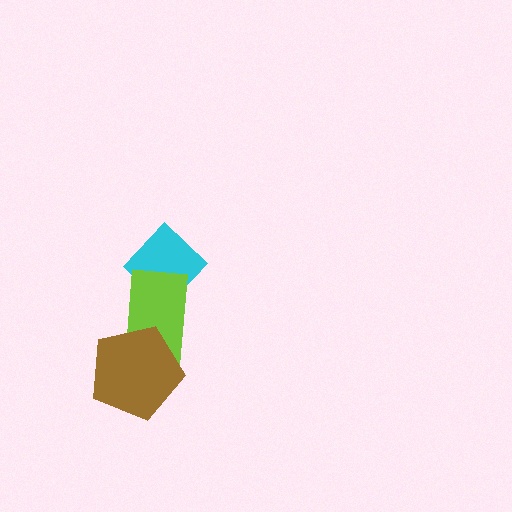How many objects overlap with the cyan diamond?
1 object overlaps with the cyan diamond.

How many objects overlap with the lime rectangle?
2 objects overlap with the lime rectangle.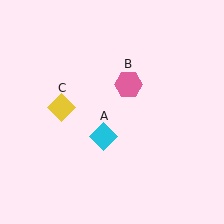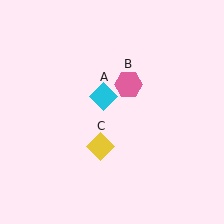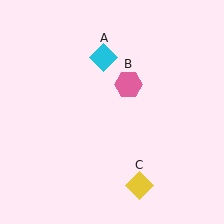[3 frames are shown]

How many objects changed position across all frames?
2 objects changed position: cyan diamond (object A), yellow diamond (object C).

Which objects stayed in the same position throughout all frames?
Pink hexagon (object B) remained stationary.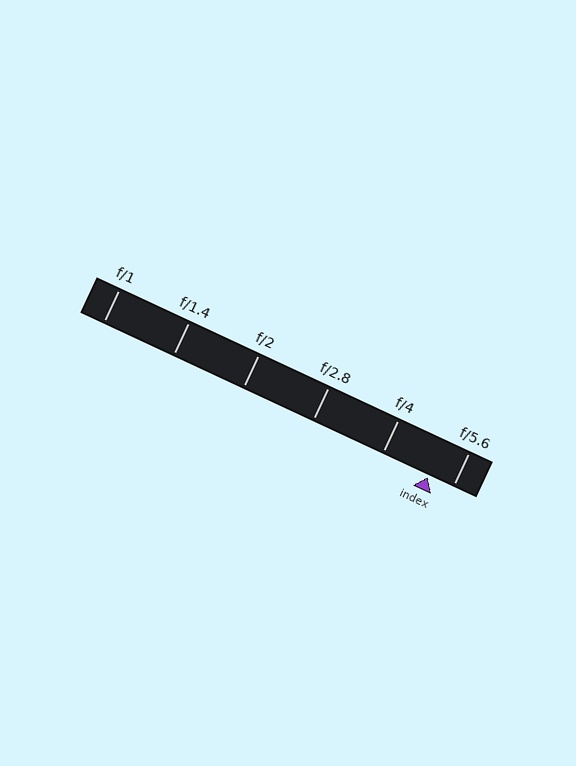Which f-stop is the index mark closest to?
The index mark is closest to f/5.6.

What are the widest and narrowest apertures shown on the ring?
The widest aperture shown is f/1 and the narrowest is f/5.6.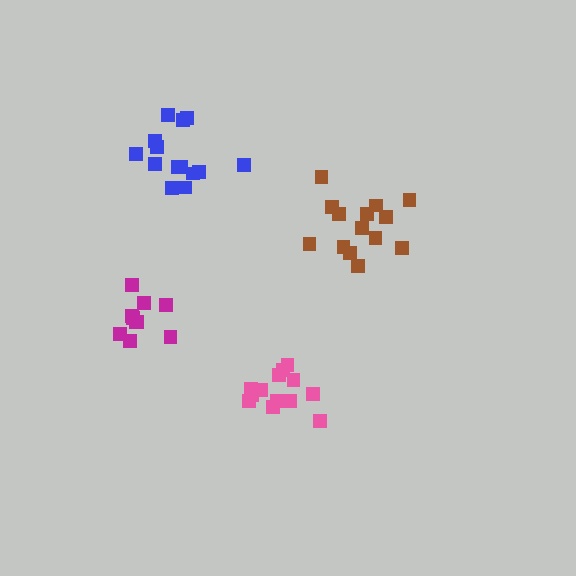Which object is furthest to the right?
The brown cluster is rightmost.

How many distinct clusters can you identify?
There are 4 distinct clusters.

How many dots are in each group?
Group 1: 14 dots, Group 2: 13 dots, Group 3: 10 dots, Group 4: 14 dots (51 total).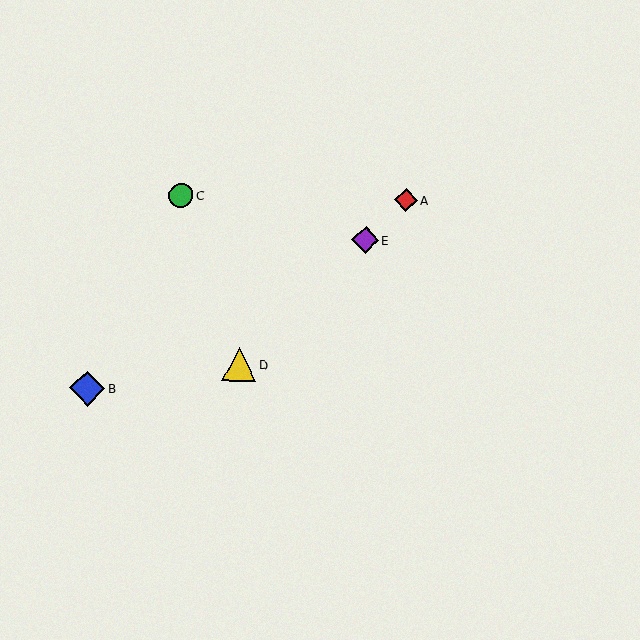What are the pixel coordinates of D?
Object D is at (239, 364).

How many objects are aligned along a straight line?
3 objects (A, D, E) are aligned along a straight line.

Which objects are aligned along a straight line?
Objects A, D, E are aligned along a straight line.